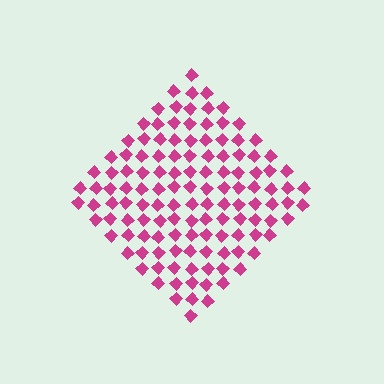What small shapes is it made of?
It is made of small diamonds.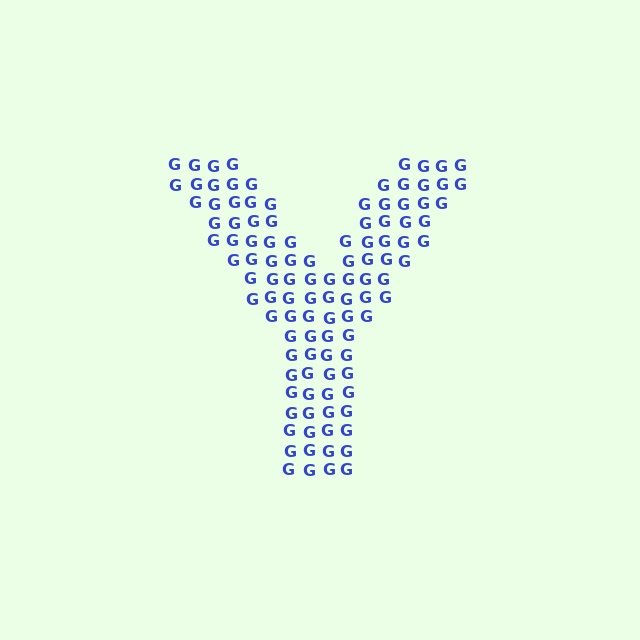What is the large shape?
The large shape is the letter Y.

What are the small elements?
The small elements are letter G's.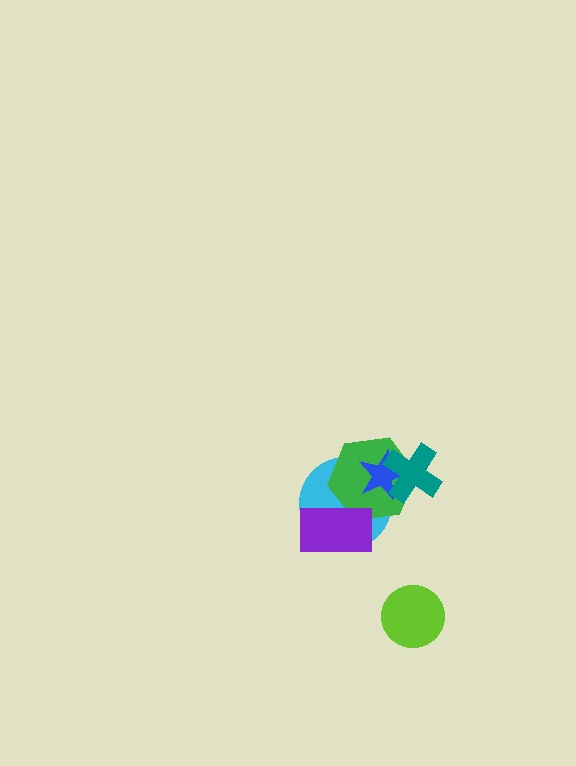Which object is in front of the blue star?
The teal cross is in front of the blue star.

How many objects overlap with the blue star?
3 objects overlap with the blue star.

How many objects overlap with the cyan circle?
3 objects overlap with the cyan circle.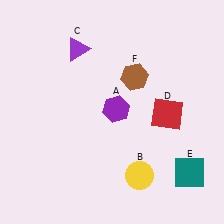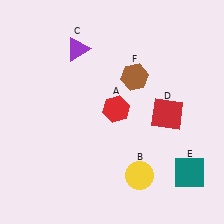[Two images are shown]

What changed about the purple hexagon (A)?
In Image 1, A is purple. In Image 2, it changed to red.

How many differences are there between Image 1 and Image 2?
There is 1 difference between the two images.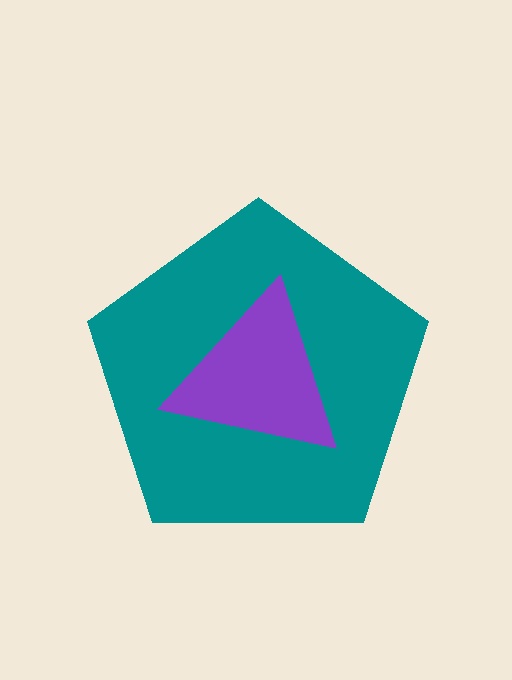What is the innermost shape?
The purple triangle.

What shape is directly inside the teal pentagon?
The purple triangle.